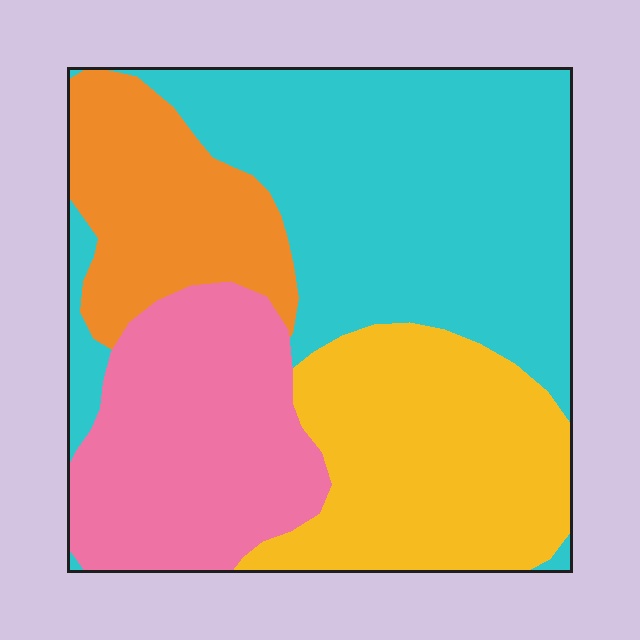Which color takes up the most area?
Cyan, at roughly 40%.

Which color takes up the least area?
Orange, at roughly 15%.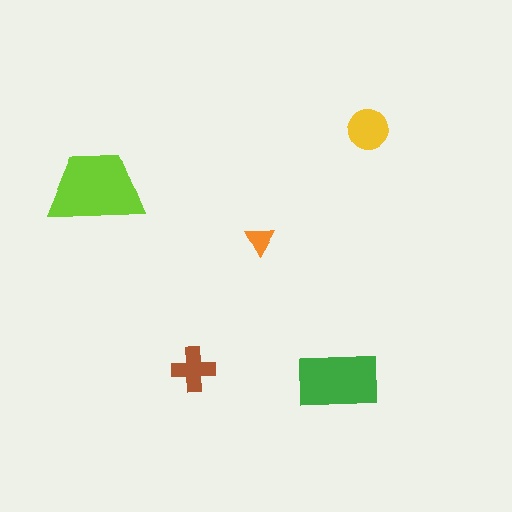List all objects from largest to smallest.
The lime trapezoid, the green rectangle, the yellow circle, the brown cross, the orange triangle.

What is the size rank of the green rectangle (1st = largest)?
2nd.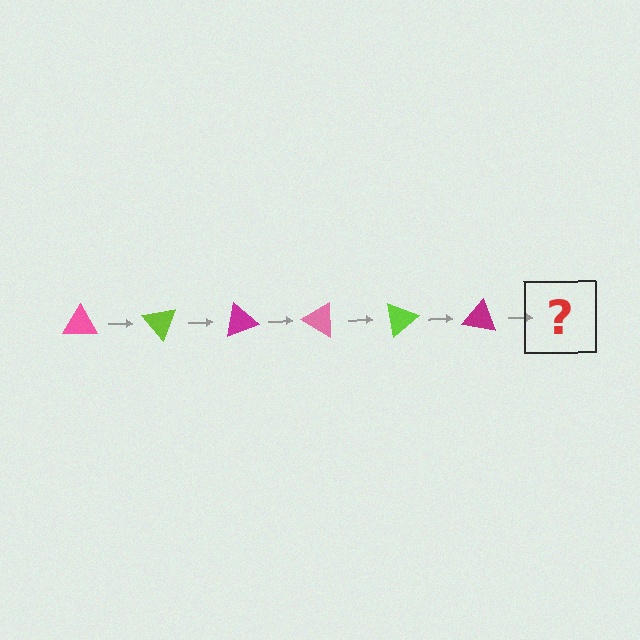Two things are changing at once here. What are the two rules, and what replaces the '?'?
The two rules are that it rotates 50 degrees each step and the color cycles through pink, lime, and magenta. The '?' should be a pink triangle, rotated 300 degrees from the start.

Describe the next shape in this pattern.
It should be a pink triangle, rotated 300 degrees from the start.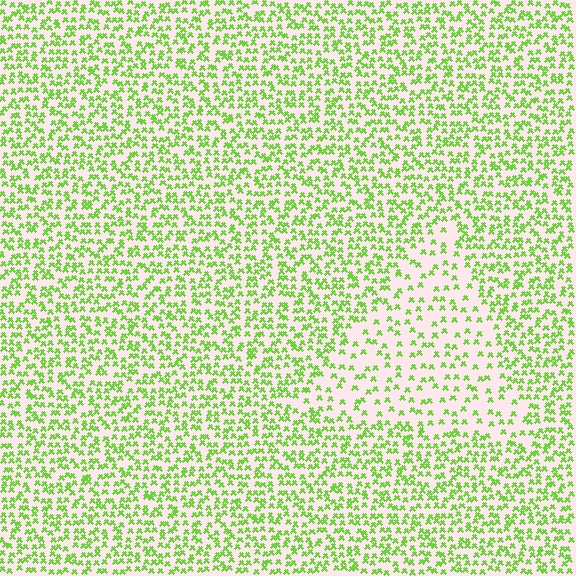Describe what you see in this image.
The image contains small lime elements arranged at two different densities. A triangle-shaped region is visible where the elements are less densely packed than the surrounding area.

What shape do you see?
I see a triangle.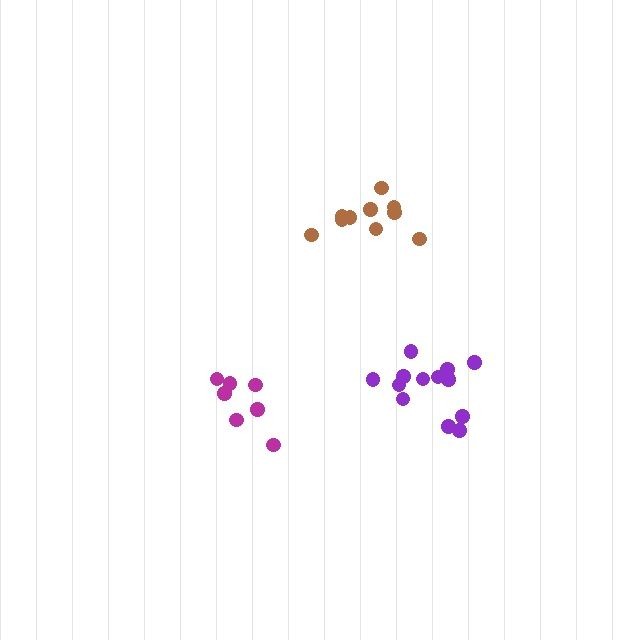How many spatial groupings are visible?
There are 3 spatial groupings.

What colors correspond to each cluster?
The clusters are colored: magenta, brown, purple.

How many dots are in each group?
Group 1: 7 dots, Group 2: 10 dots, Group 3: 13 dots (30 total).